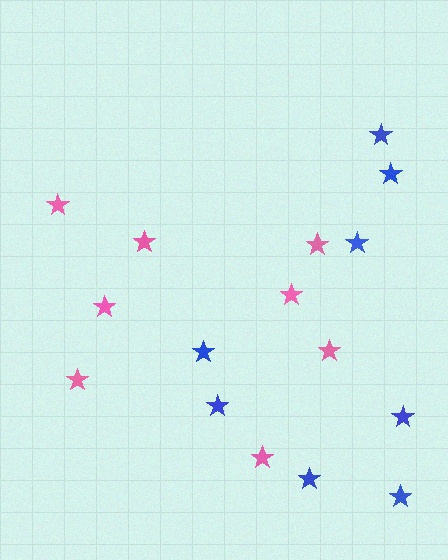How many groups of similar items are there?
There are 2 groups: one group of pink stars (8) and one group of blue stars (8).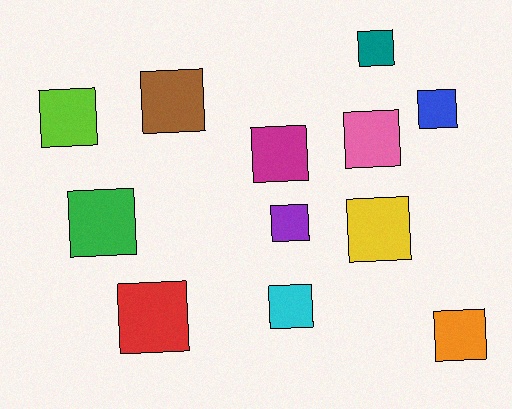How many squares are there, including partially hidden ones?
There are 12 squares.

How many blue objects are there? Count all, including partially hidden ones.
There is 1 blue object.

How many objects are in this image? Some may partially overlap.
There are 12 objects.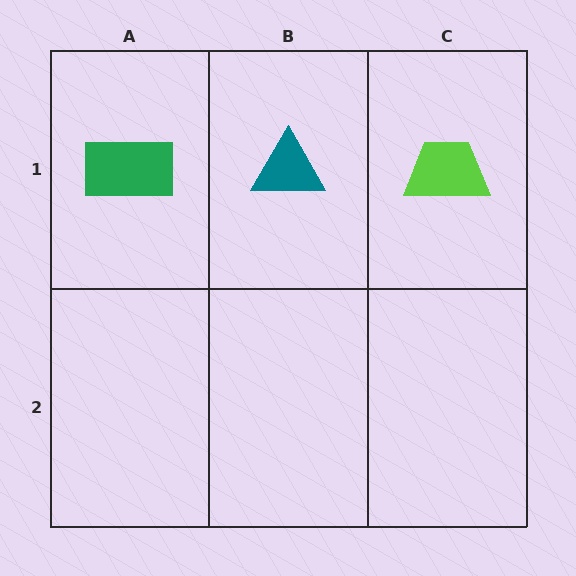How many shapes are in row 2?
0 shapes.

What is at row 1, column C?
A lime trapezoid.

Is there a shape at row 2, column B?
No, that cell is empty.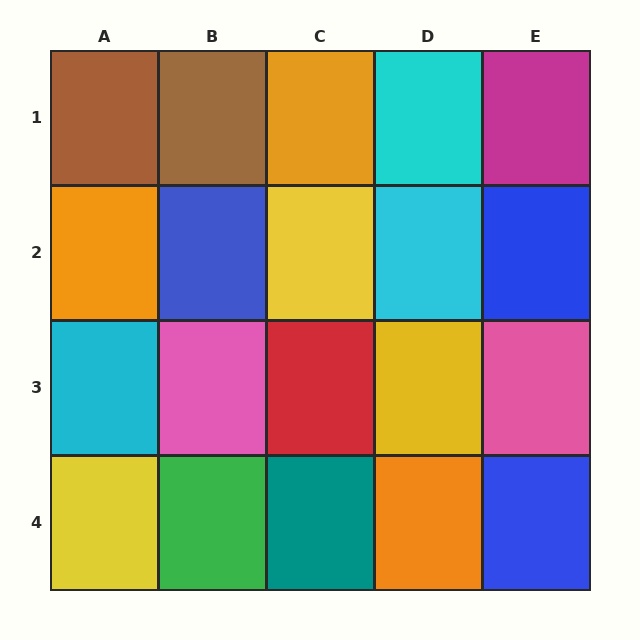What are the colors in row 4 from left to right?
Yellow, green, teal, orange, blue.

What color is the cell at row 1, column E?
Magenta.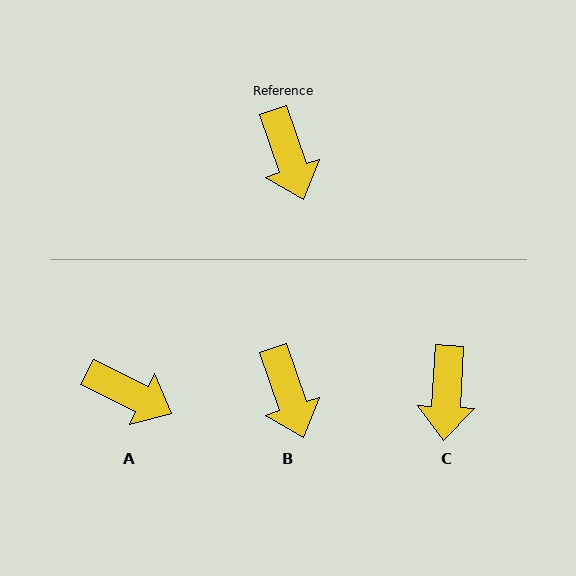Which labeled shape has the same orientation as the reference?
B.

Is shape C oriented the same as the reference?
No, it is off by about 22 degrees.